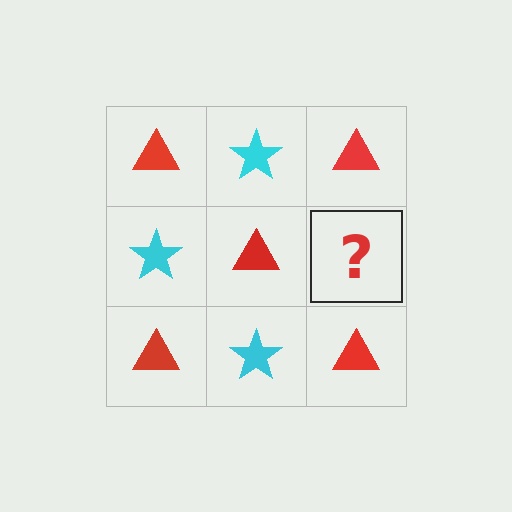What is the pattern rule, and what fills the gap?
The rule is that it alternates red triangle and cyan star in a checkerboard pattern. The gap should be filled with a cyan star.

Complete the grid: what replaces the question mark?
The question mark should be replaced with a cyan star.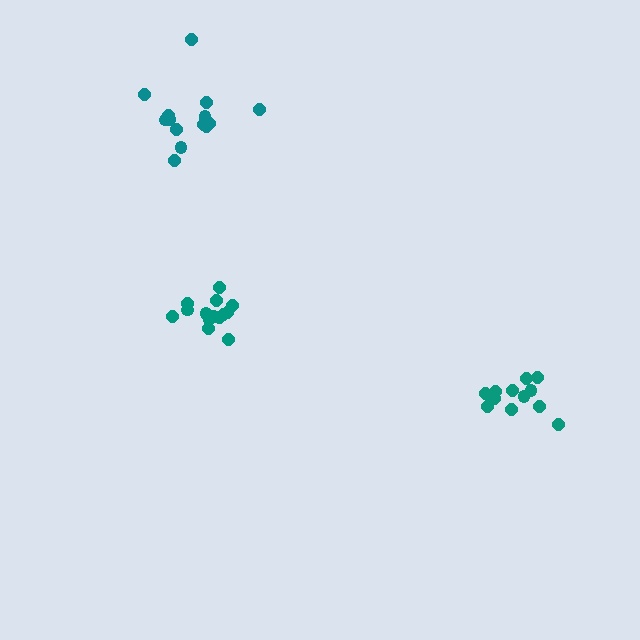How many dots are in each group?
Group 1: 14 dots, Group 2: 15 dots, Group 3: 12 dots (41 total).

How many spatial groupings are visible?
There are 3 spatial groupings.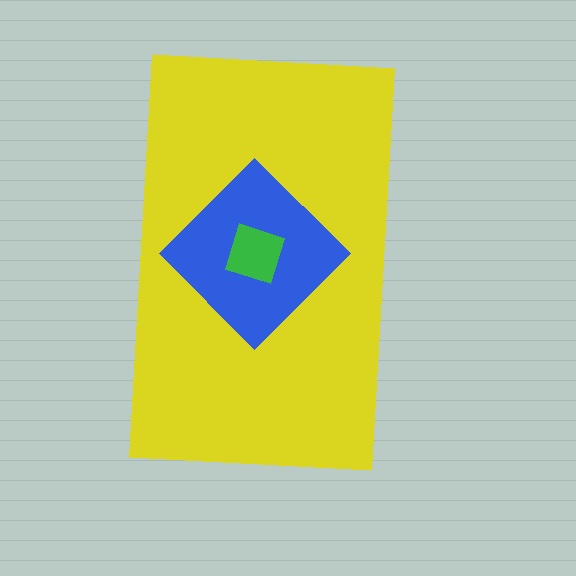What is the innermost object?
The green square.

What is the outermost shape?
The yellow rectangle.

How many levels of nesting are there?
3.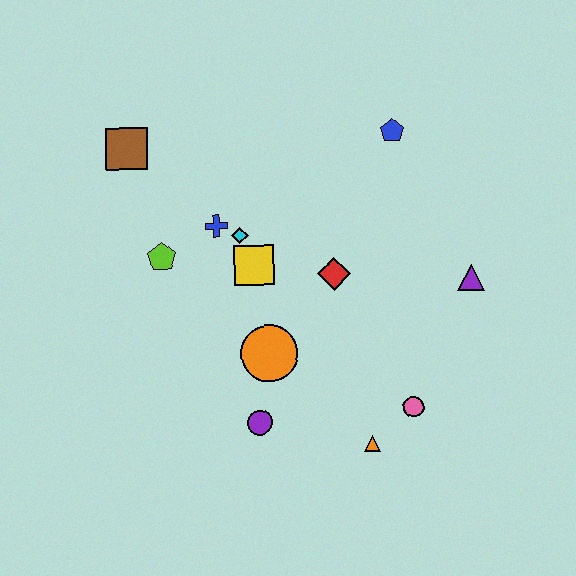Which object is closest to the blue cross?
The cyan diamond is closest to the blue cross.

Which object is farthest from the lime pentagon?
The purple triangle is farthest from the lime pentagon.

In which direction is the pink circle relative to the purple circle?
The pink circle is to the right of the purple circle.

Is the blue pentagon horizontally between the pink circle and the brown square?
Yes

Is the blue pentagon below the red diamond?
No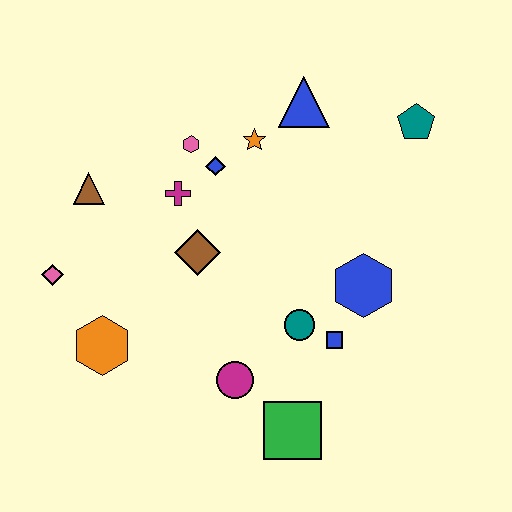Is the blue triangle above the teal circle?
Yes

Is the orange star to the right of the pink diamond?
Yes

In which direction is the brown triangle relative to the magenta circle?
The brown triangle is above the magenta circle.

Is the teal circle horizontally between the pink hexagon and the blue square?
Yes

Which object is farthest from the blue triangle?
The green square is farthest from the blue triangle.